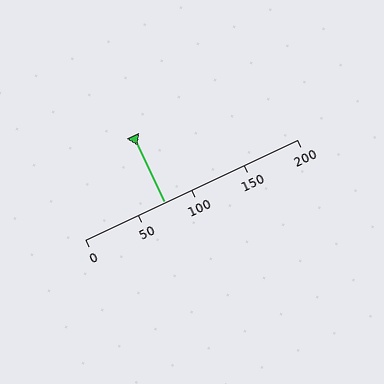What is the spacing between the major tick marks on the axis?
The major ticks are spaced 50 apart.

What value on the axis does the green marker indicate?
The marker indicates approximately 75.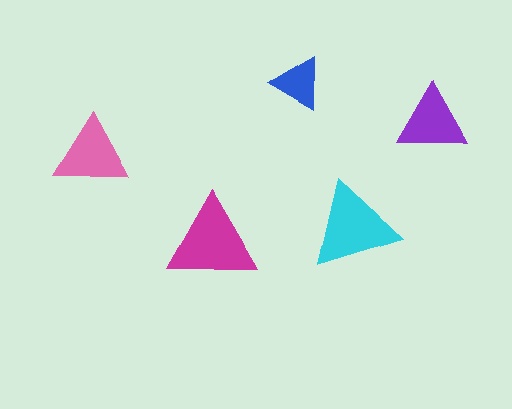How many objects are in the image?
There are 5 objects in the image.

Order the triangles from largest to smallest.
the magenta one, the cyan one, the pink one, the purple one, the blue one.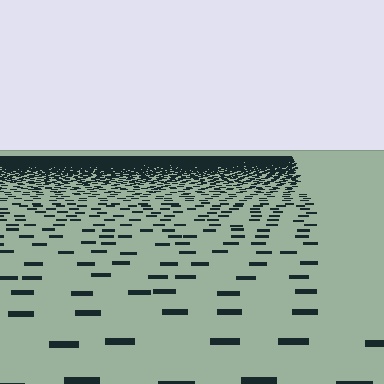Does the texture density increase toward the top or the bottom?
Density increases toward the top.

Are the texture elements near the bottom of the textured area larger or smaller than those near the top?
Larger. Near the bottom, elements are closer to the viewer and appear at a bigger on-screen size.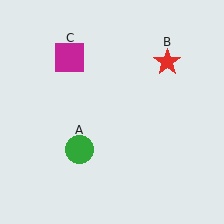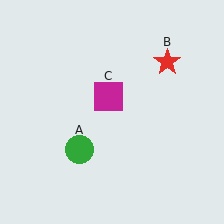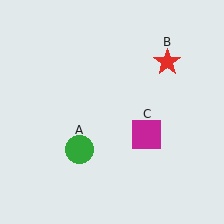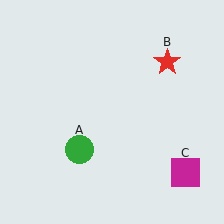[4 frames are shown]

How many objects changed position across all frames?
1 object changed position: magenta square (object C).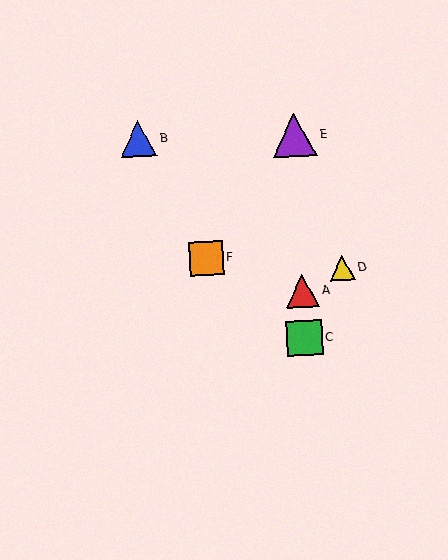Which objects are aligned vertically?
Objects A, C, E are aligned vertically.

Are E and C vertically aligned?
Yes, both are at x≈294.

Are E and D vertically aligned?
No, E is at x≈294 and D is at x≈342.